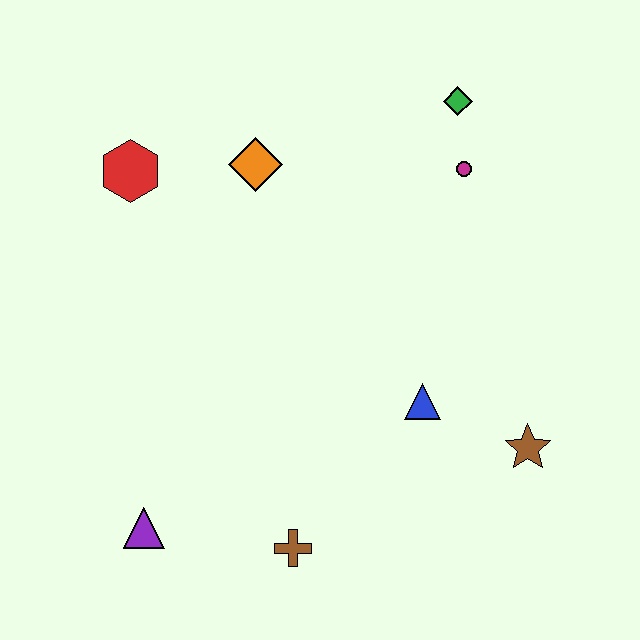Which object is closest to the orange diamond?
The red hexagon is closest to the orange diamond.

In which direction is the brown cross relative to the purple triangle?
The brown cross is to the right of the purple triangle.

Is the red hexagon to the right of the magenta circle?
No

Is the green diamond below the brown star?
No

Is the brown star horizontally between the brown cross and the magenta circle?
No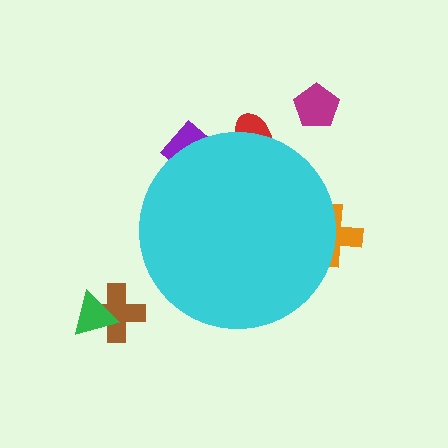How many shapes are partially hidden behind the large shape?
3 shapes are partially hidden.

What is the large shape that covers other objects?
A cyan circle.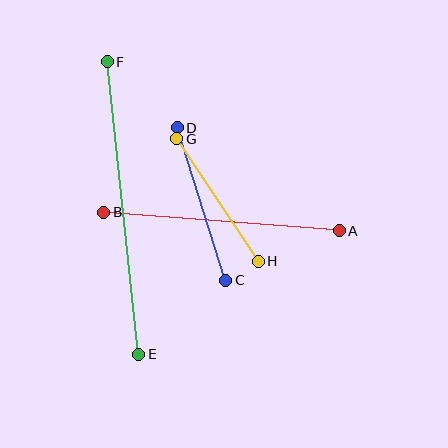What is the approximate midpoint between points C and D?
The midpoint is at approximately (202, 204) pixels.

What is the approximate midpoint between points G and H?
The midpoint is at approximately (218, 200) pixels.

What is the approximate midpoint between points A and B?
The midpoint is at approximately (222, 221) pixels.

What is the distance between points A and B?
The distance is approximately 236 pixels.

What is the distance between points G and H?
The distance is approximately 147 pixels.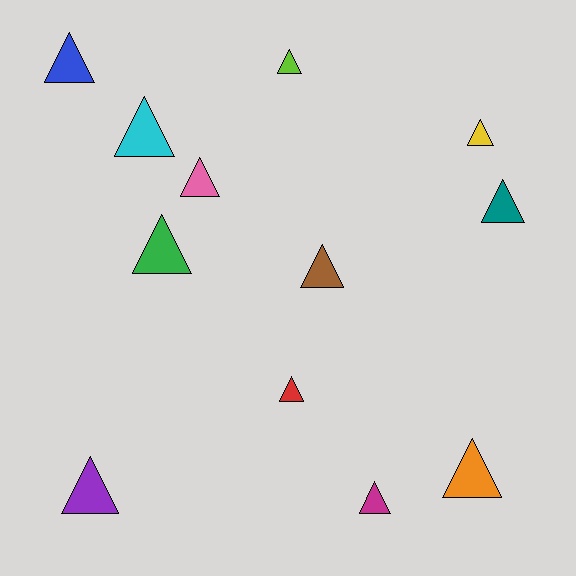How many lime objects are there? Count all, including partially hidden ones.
There is 1 lime object.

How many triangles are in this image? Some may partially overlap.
There are 12 triangles.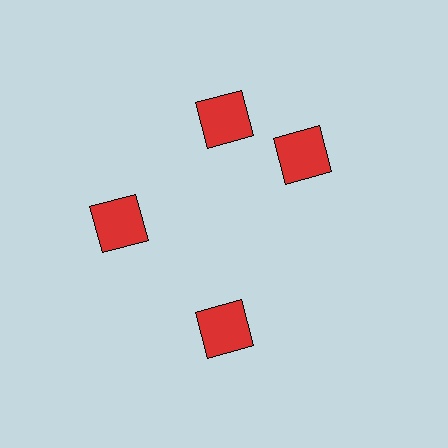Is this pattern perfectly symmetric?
No. The 4 red squares are arranged in a ring, but one element near the 3 o'clock position is rotated out of alignment along the ring, breaking the 4-fold rotational symmetry.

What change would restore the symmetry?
The symmetry would be restored by rotating it back into even spacing with its neighbors so that all 4 squares sit at equal angles and equal distance from the center.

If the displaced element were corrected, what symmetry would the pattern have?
It would have 4-fold rotational symmetry — the pattern would map onto itself every 90 degrees.